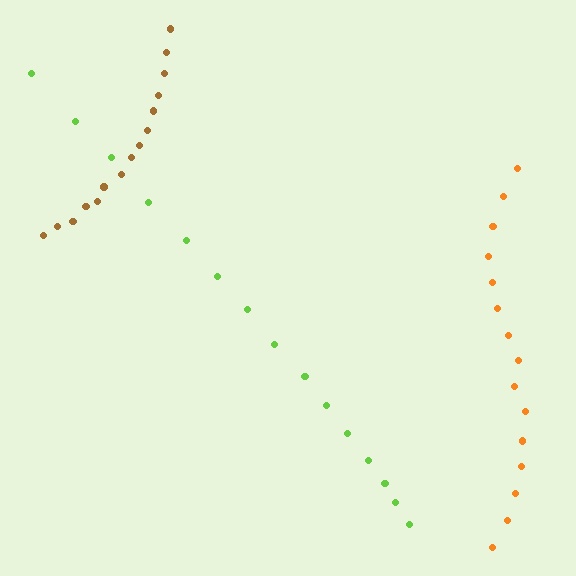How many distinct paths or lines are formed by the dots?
There are 3 distinct paths.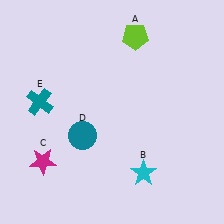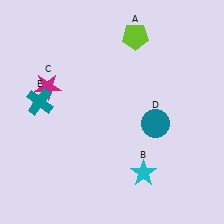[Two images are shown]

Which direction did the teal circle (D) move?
The teal circle (D) moved right.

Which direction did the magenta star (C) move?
The magenta star (C) moved up.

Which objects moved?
The objects that moved are: the magenta star (C), the teal circle (D).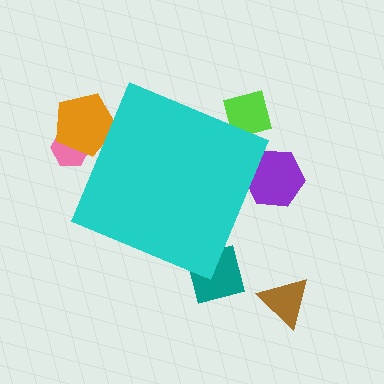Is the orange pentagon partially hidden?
Yes, the orange pentagon is partially hidden behind the cyan diamond.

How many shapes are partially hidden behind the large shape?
5 shapes are partially hidden.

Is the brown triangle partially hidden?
No, the brown triangle is fully visible.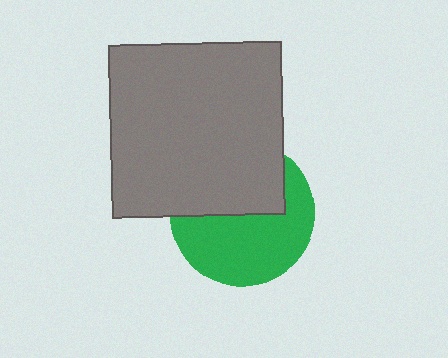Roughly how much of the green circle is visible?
About half of it is visible (roughly 56%).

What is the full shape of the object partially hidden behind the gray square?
The partially hidden object is a green circle.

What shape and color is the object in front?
The object in front is a gray square.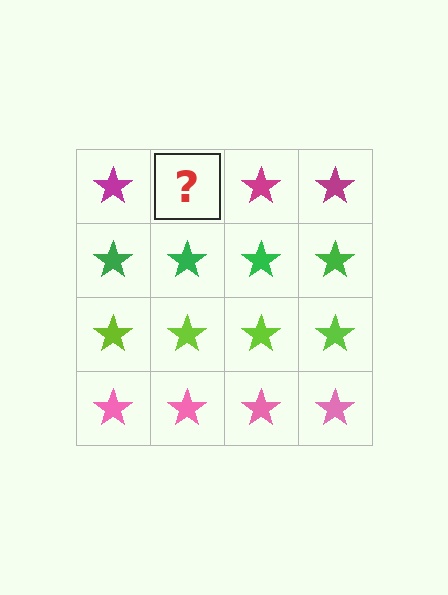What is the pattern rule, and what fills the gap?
The rule is that each row has a consistent color. The gap should be filled with a magenta star.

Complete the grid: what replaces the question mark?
The question mark should be replaced with a magenta star.